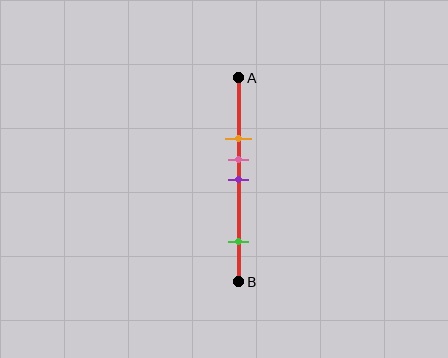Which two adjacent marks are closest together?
The pink and purple marks are the closest adjacent pair.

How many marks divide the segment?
There are 4 marks dividing the segment.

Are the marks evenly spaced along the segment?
No, the marks are not evenly spaced.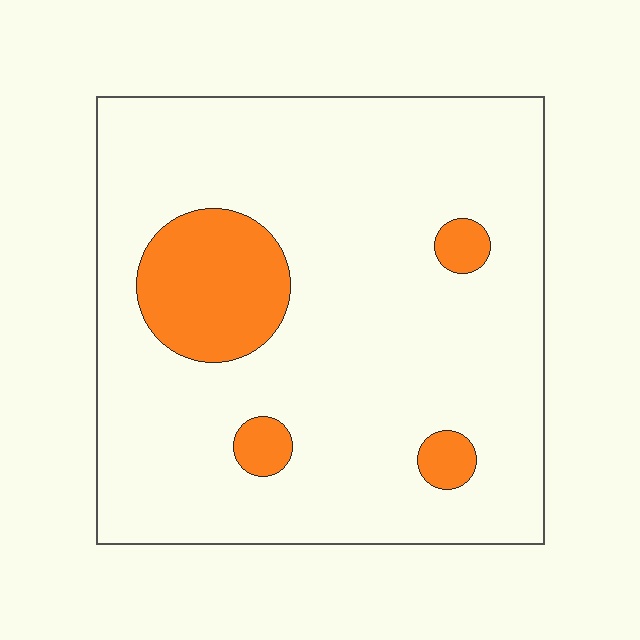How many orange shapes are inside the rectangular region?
4.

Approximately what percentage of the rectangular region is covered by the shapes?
Approximately 15%.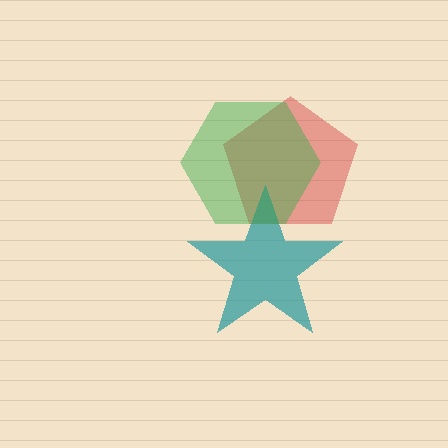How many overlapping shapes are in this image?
There are 3 overlapping shapes in the image.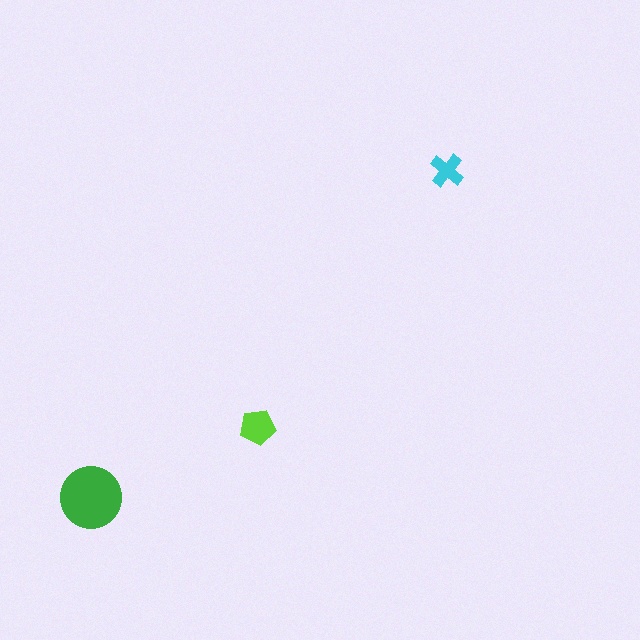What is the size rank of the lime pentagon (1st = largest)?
2nd.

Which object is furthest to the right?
The cyan cross is rightmost.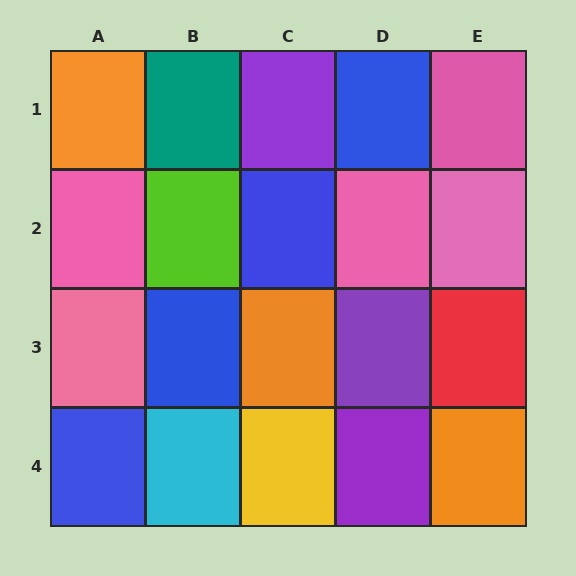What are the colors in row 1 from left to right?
Orange, teal, purple, blue, pink.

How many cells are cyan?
1 cell is cyan.